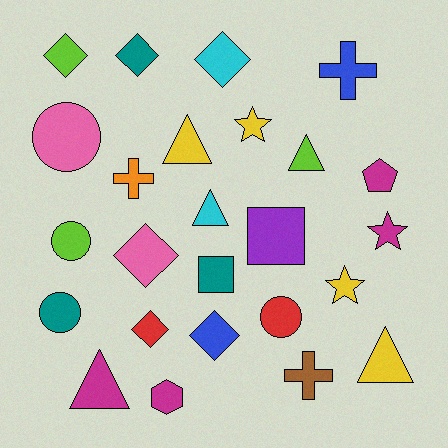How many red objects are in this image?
There are 2 red objects.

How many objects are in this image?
There are 25 objects.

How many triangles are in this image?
There are 5 triangles.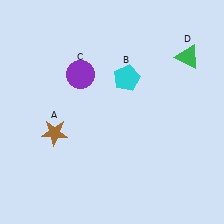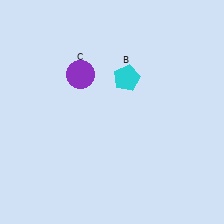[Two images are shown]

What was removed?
The green triangle (D), the brown star (A) were removed in Image 2.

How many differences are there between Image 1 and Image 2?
There are 2 differences between the two images.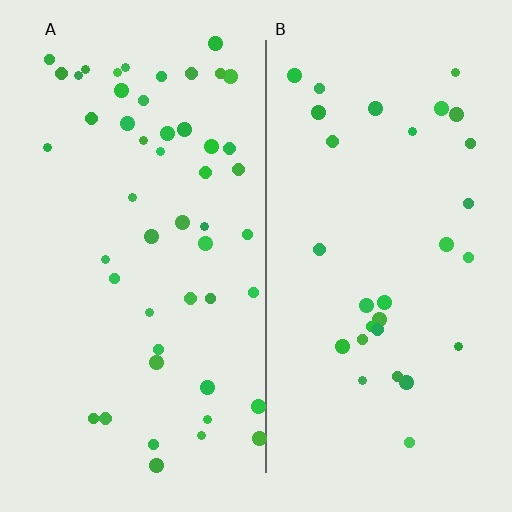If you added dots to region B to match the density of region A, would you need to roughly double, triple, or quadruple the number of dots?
Approximately double.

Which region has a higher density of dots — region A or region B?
A (the left).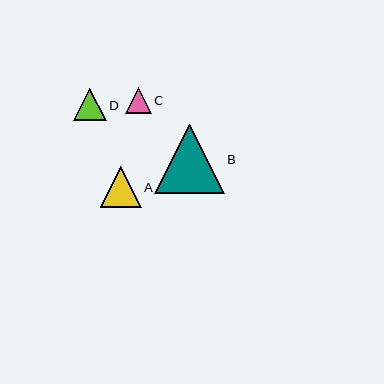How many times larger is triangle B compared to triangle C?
Triangle B is approximately 2.7 times the size of triangle C.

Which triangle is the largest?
Triangle B is the largest with a size of approximately 69 pixels.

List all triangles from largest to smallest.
From largest to smallest: B, A, D, C.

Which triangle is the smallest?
Triangle C is the smallest with a size of approximately 26 pixels.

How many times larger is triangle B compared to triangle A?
Triangle B is approximately 1.7 times the size of triangle A.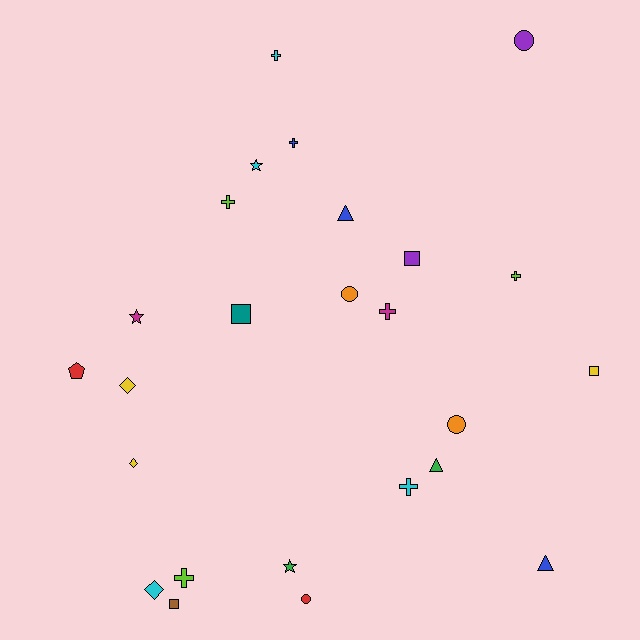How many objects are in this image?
There are 25 objects.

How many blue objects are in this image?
There are 3 blue objects.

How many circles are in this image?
There are 4 circles.